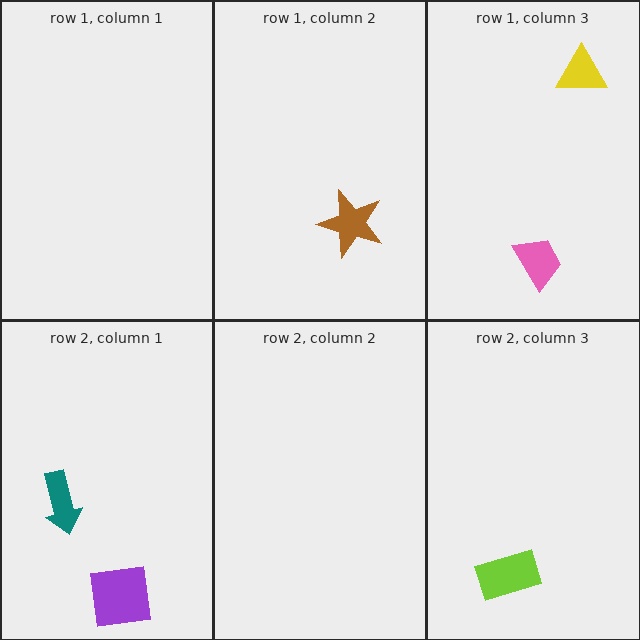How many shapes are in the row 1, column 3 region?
2.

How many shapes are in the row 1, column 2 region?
1.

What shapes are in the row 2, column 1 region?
The purple square, the teal arrow.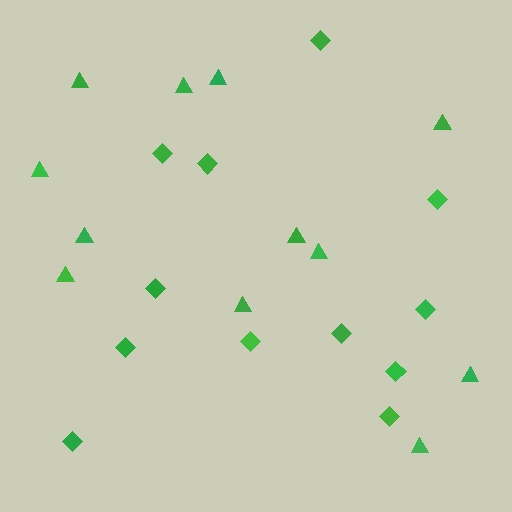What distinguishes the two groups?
There are 2 groups: one group of triangles (12) and one group of diamonds (12).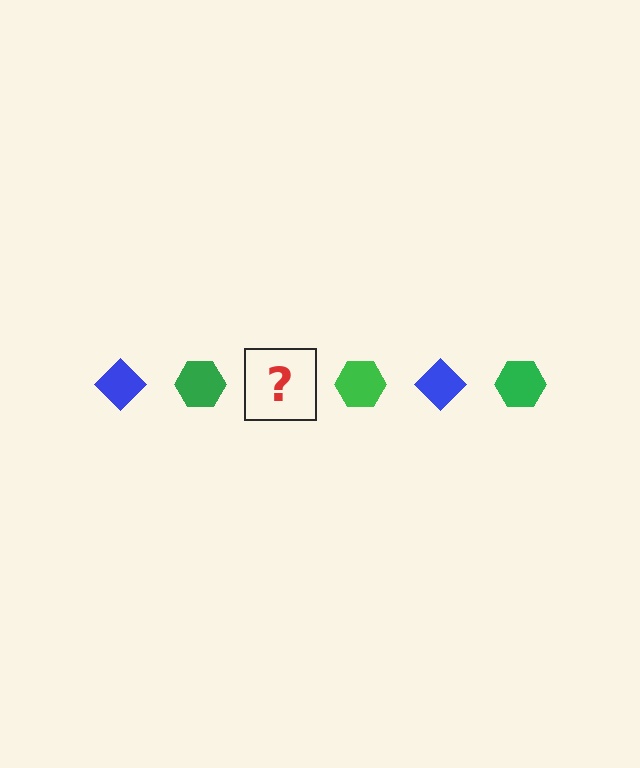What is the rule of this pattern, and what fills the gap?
The rule is that the pattern alternates between blue diamond and green hexagon. The gap should be filled with a blue diamond.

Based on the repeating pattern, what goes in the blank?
The blank should be a blue diamond.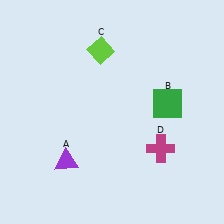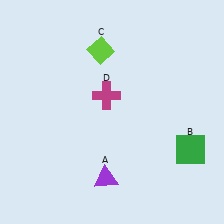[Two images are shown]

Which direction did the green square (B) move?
The green square (B) moved down.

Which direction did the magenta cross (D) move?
The magenta cross (D) moved left.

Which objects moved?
The objects that moved are: the purple triangle (A), the green square (B), the magenta cross (D).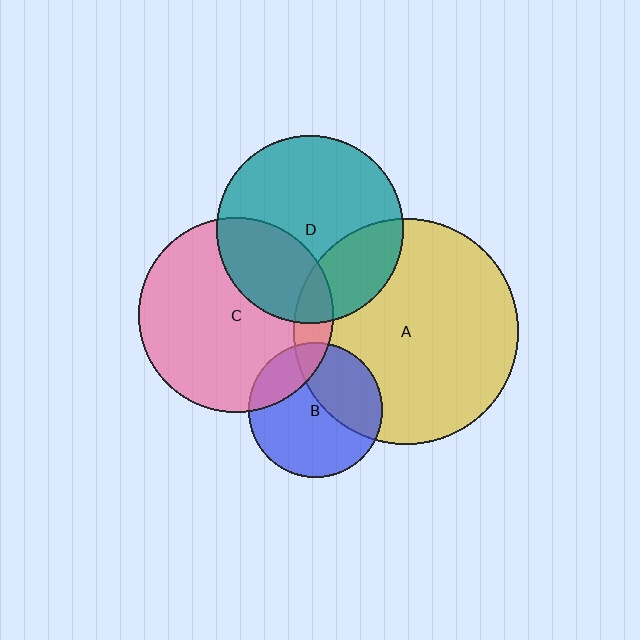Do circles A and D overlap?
Yes.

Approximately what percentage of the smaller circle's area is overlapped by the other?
Approximately 25%.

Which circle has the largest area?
Circle A (yellow).